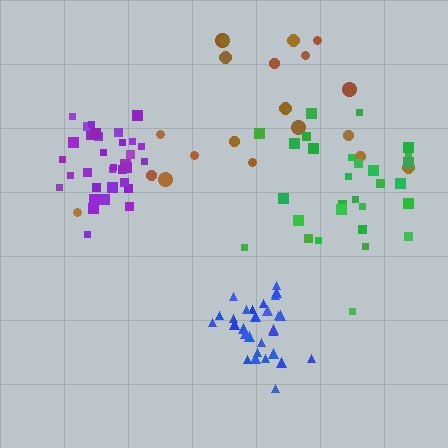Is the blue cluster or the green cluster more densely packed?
Blue.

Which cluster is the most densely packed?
Blue.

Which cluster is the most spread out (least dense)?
Brown.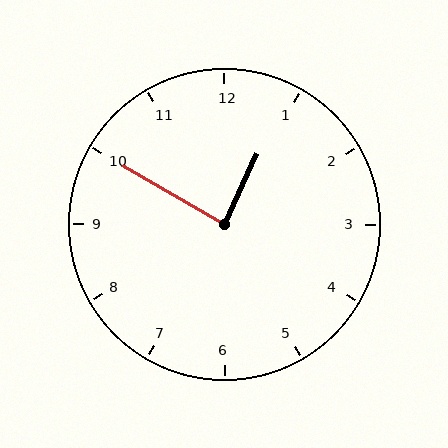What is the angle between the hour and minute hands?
Approximately 85 degrees.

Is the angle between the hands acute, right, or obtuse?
It is right.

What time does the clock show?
12:50.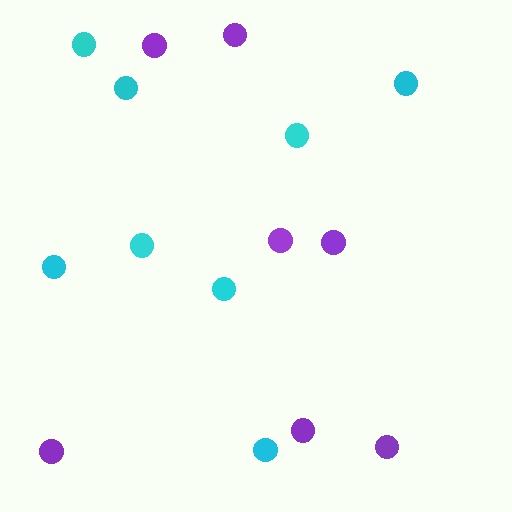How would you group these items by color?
There are 2 groups: one group of cyan circles (8) and one group of purple circles (7).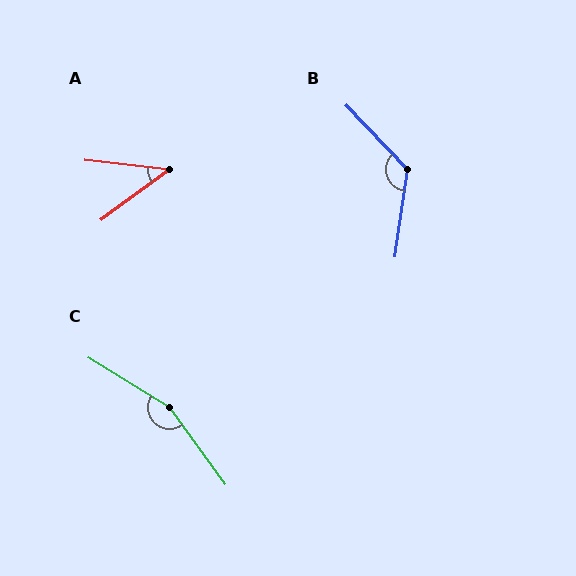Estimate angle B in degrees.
Approximately 128 degrees.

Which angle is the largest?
C, at approximately 157 degrees.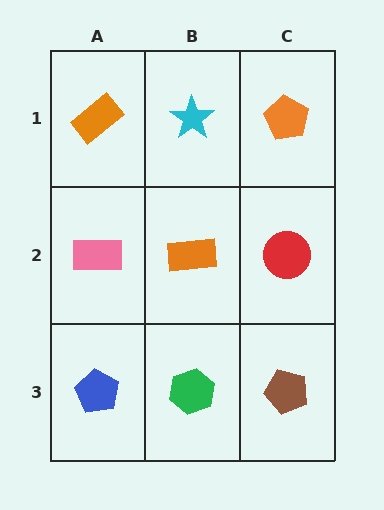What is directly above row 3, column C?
A red circle.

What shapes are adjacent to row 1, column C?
A red circle (row 2, column C), a cyan star (row 1, column B).